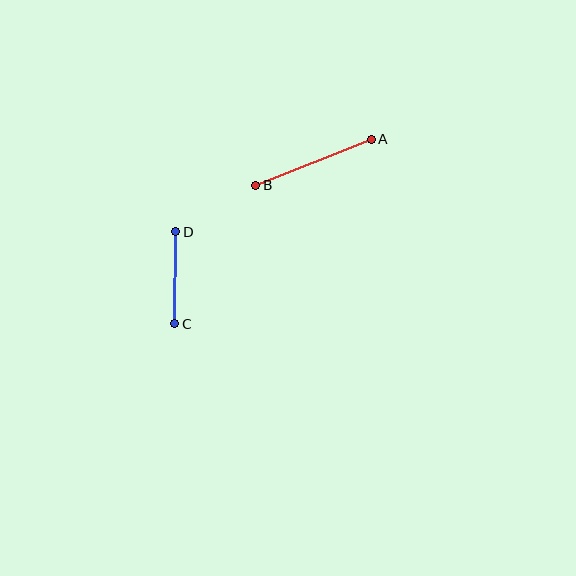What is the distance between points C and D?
The distance is approximately 92 pixels.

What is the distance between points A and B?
The distance is approximately 124 pixels.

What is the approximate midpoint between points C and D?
The midpoint is at approximately (175, 278) pixels.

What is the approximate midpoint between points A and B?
The midpoint is at approximately (314, 162) pixels.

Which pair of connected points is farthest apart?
Points A and B are farthest apart.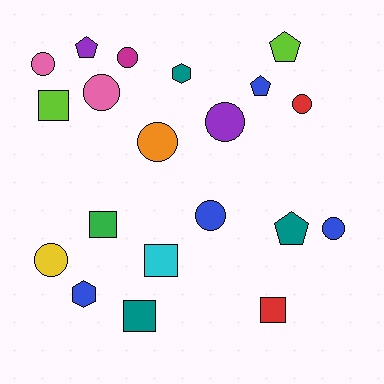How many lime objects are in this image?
There are 2 lime objects.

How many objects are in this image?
There are 20 objects.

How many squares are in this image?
There are 5 squares.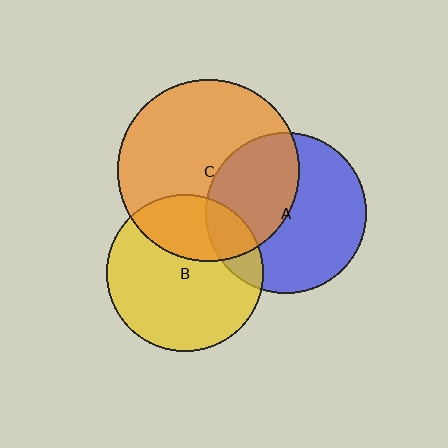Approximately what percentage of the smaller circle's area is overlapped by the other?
Approximately 15%.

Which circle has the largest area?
Circle C (orange).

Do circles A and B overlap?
Yes.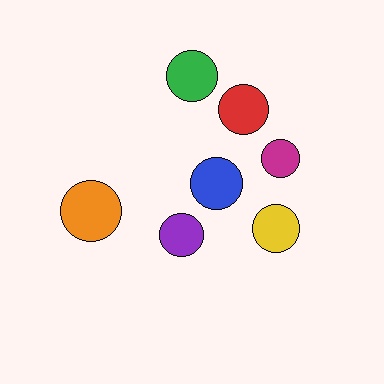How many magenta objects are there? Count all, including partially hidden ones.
There is 1 magenta object.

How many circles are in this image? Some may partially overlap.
There are 7 circles.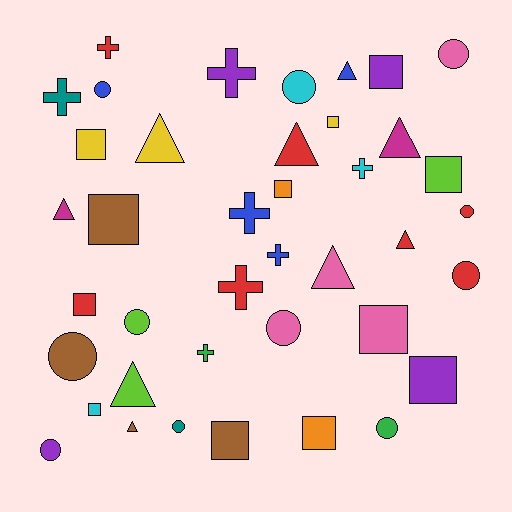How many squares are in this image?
There are 12 squares.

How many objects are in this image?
There are 40 objects.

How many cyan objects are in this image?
There are 3 cyan objects.